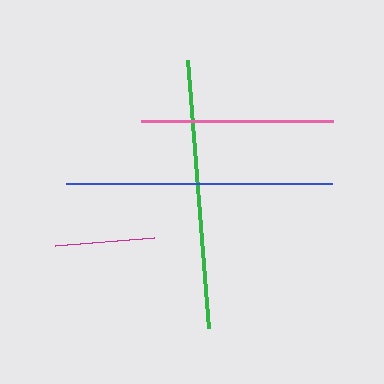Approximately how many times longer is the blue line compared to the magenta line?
The blue line is approximately 2.7 times the length of the magenta line.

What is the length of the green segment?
The green segment is approximately 269 pixels long.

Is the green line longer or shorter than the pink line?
The green line is longer than the pink line.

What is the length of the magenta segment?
The magenta segment is approximately 100 pixels long.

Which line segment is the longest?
The green line is the longest at approximately 269 pixels.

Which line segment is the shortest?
The magenta line is the shortest at approximately 100 pixels.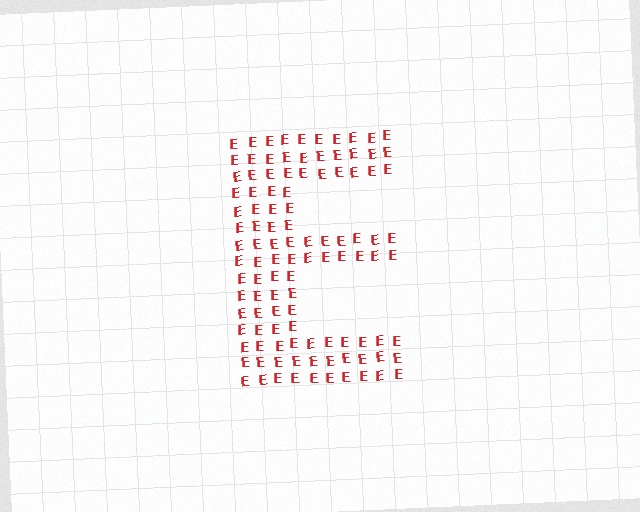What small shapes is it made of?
It is made of small letter E's.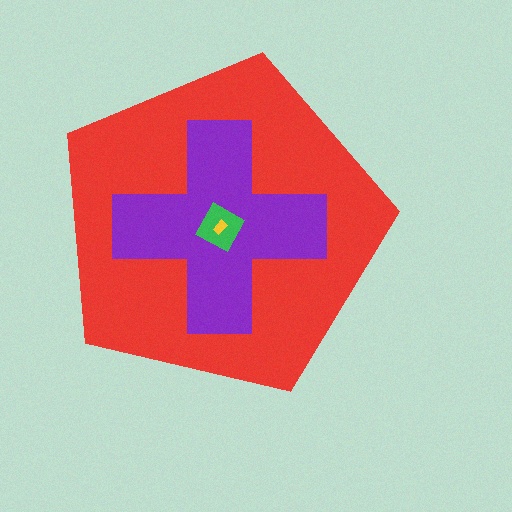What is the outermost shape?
The red pentagon.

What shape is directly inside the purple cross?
The green diamond.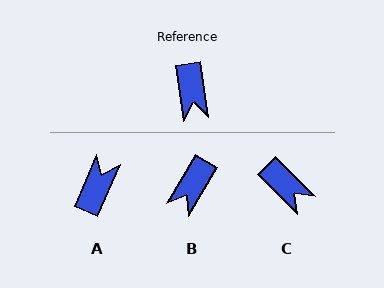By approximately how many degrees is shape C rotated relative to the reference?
Approximately 37 degrees counter-clockwise.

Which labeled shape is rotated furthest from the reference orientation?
A, about 149 degrees away.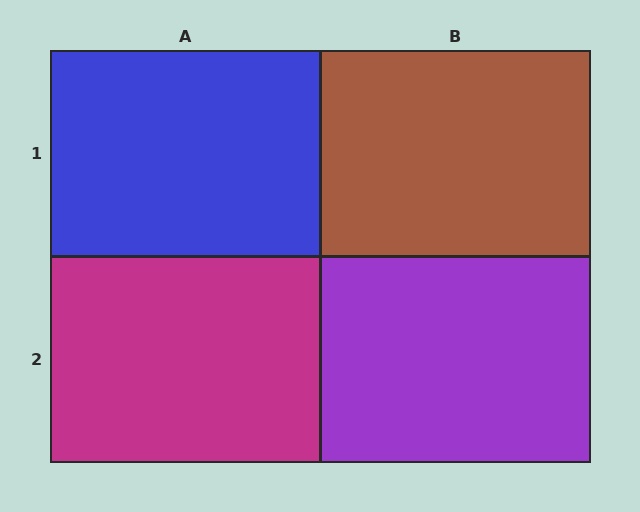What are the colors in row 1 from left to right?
Blue, brown.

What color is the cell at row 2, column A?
Magenta.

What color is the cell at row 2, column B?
Purple.